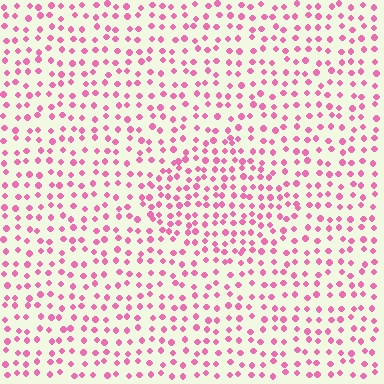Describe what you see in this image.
The image contains small pink elements arranged at two different densities. A diamond-shaped region is visible where the elements are more densely packed than the surrounding area.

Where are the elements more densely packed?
The elements are more densely packed inside the diamond boundary.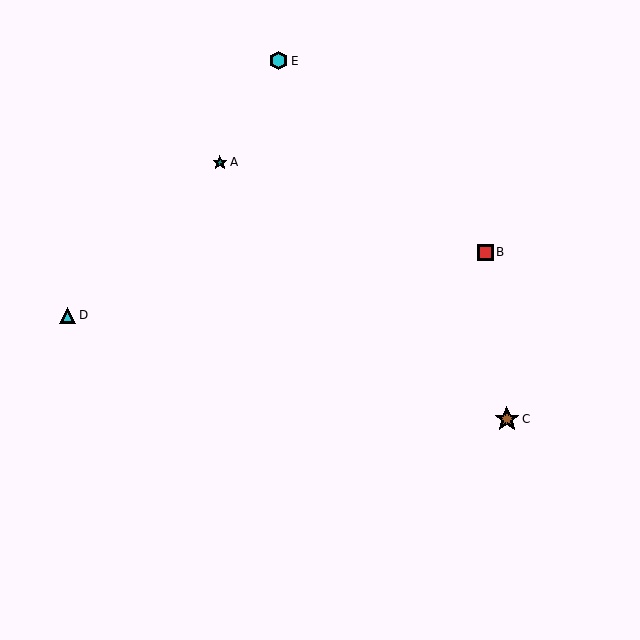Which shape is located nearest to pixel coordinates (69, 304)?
The cyan triangle (labeled D) at (68, 315) is nearest to that location.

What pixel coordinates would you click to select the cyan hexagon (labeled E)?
Click at (278, 61) to select the cyan hexagon E.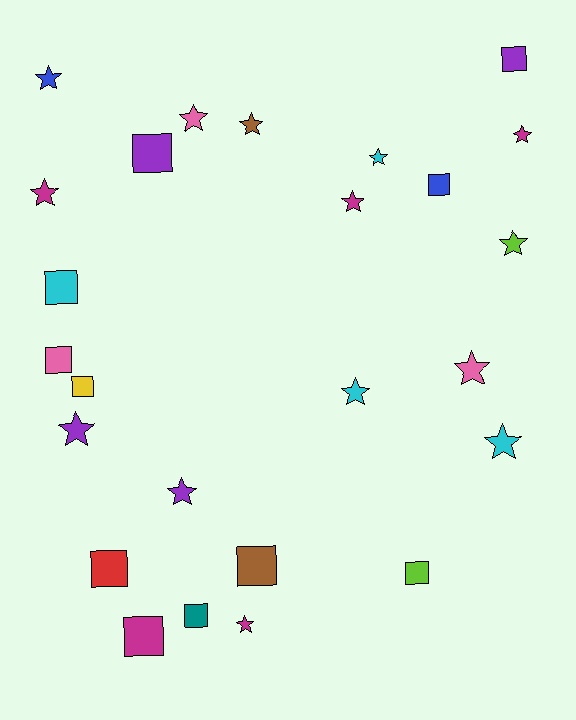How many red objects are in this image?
There is 1 red object.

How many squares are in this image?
There are 11 squares.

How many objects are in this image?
There are 25 objects.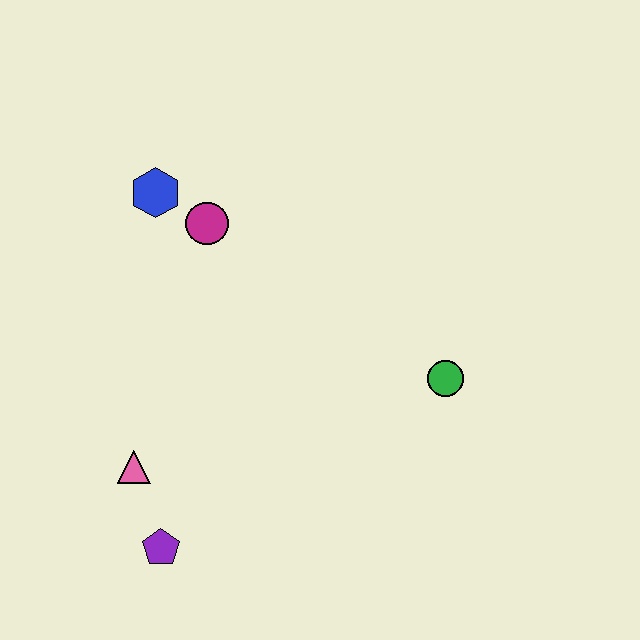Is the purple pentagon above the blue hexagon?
No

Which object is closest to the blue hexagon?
The magenta circle is closest to the blue hexagon.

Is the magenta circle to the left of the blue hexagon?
No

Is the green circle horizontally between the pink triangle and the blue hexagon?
No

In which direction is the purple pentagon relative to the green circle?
The purple pentagon is to the left of the green circle.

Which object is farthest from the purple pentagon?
The blue hexagon is farthest from the purple pentagon.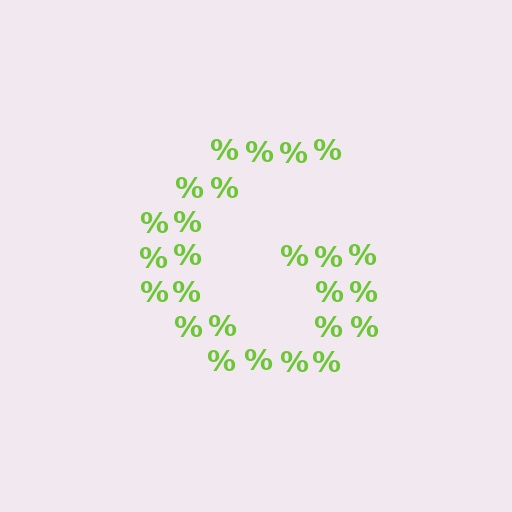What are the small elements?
The small elements are percent signs.